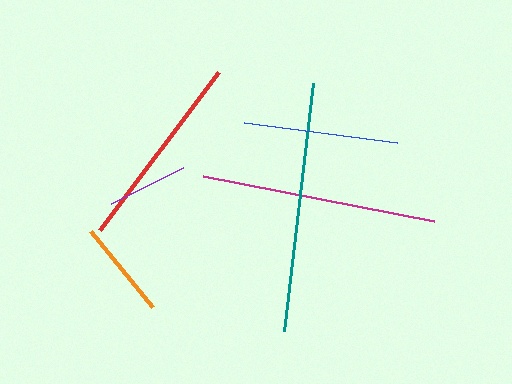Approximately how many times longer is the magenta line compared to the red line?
The magenta line is approximately 1.2 times the length of the red line.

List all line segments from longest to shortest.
From longest to shortest: teal, magenta, red, blue, orange, purple.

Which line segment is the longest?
The teal line is the longest at approximately 249 pixels.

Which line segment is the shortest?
The purple line is the shortest at approximately 81 pixels.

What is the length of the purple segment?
The purple segment is approximately 81 pixels long.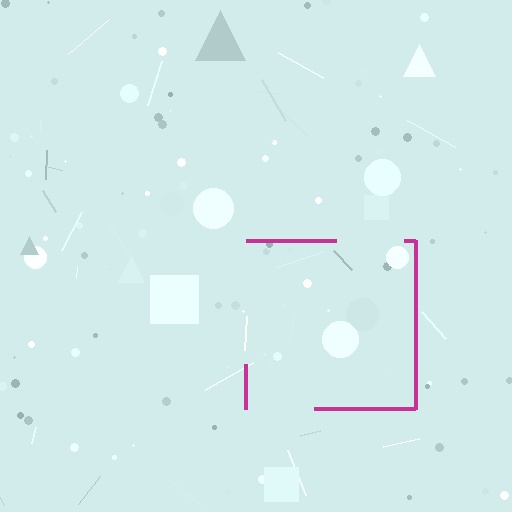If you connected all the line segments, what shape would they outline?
They would outline a square.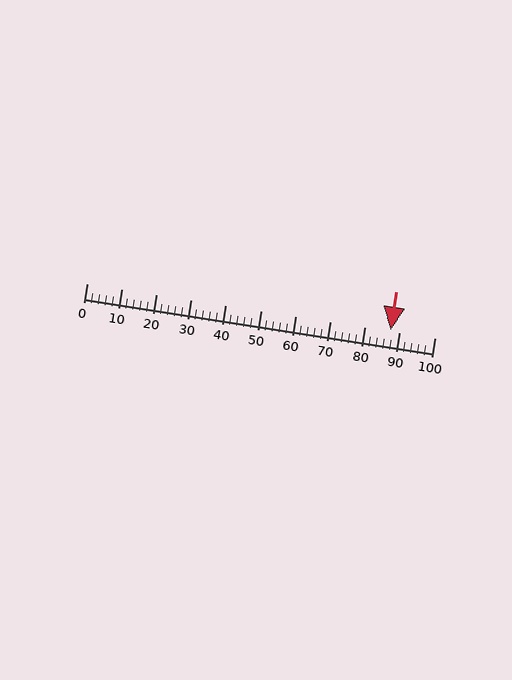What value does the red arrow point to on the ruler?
The red arrow points to approximately 87.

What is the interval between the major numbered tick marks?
The major tick marks are spaced 10 units apart.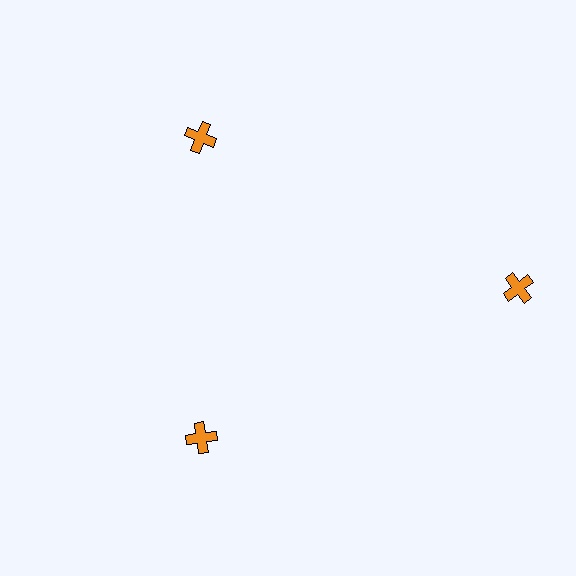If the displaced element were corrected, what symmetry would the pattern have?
It would have 3-fold rotational symmetry — the pattern would map onto itself every 120 degrees.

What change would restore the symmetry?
The symmetry would be restored by moving it inward, back onto the ring so that all 3 crosses sit at equal angles and equal distance from the center.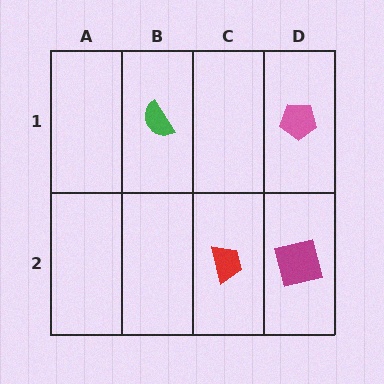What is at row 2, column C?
A red trapezoid.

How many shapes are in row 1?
2 shapes.